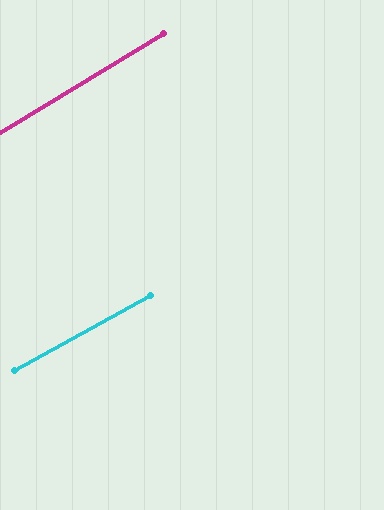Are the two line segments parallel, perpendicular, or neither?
Parallel — their directions differ by only 2.0°.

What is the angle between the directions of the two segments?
Approximately 2 degrees.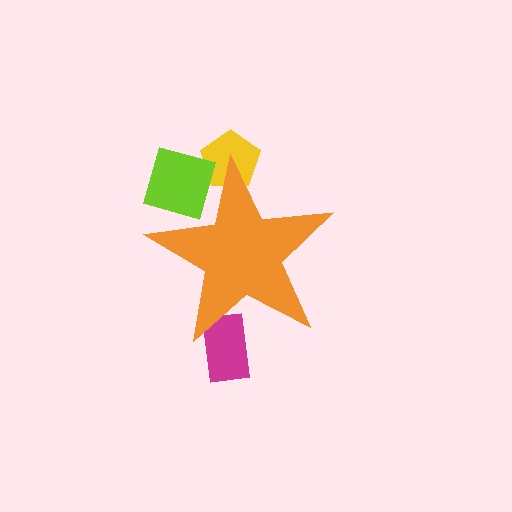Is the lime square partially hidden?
Yes, the lime square is partially hidden behind the orange star.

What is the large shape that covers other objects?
An orange star.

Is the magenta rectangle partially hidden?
Yes, the magenta rectangle is partially hidden behind the orange star.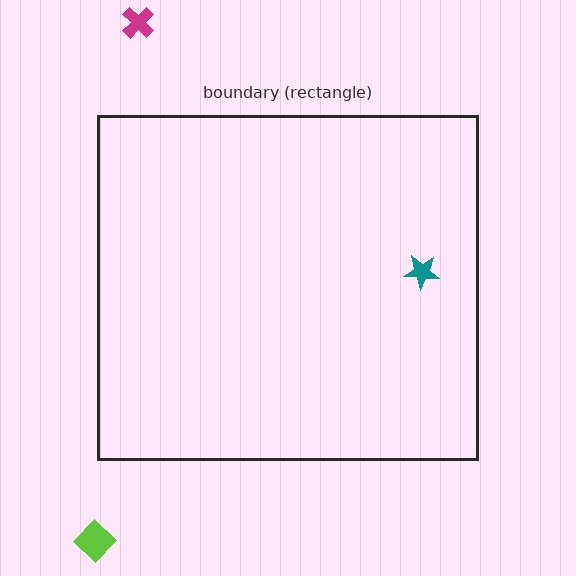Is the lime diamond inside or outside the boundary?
Outside.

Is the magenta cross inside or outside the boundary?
Outside.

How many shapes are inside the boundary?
1 inside, 2 outside.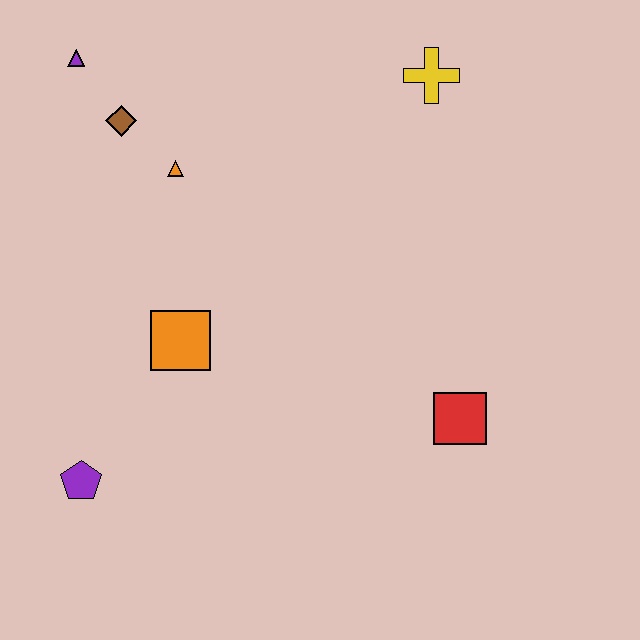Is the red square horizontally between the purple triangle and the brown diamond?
No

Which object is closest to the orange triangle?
The brown diamond is closest to the orange triangle.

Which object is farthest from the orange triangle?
The red square is farthest from the orange triangle.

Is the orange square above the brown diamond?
No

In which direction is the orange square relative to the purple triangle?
The orange square is below the purple triangle.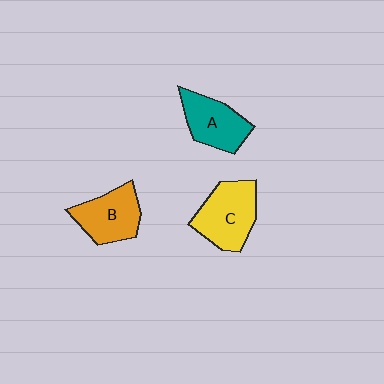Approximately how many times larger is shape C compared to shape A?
Approximately 1.2 times.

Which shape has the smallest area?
Shape A (teal).